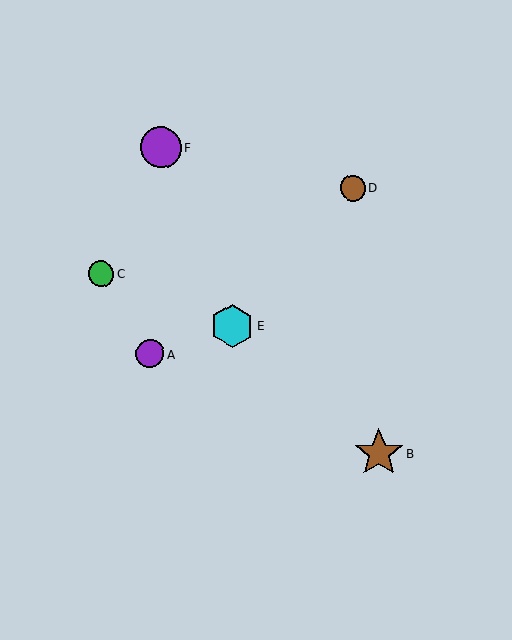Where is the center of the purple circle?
The center of the purple circle is at (150, 354).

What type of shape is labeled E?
Shape E is a cyan hexagon.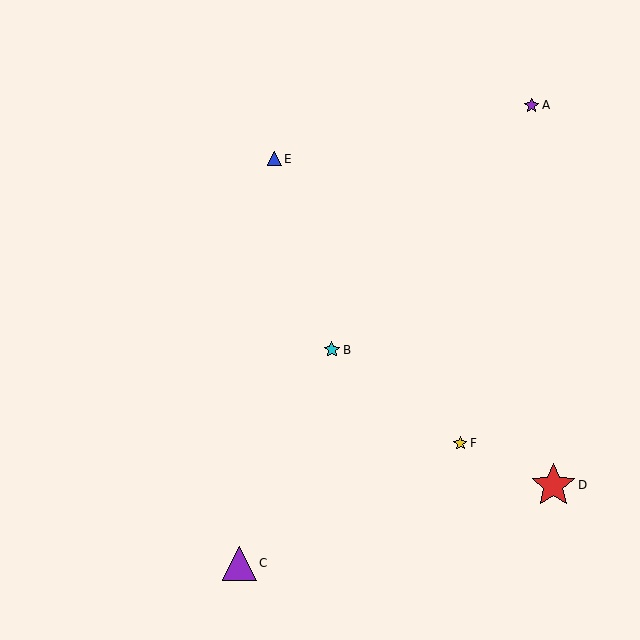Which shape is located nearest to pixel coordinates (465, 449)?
The yellow star (labeled F) at (460, 443) is nearest to that location.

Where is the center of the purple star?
The center of the purple star is at (532, 105).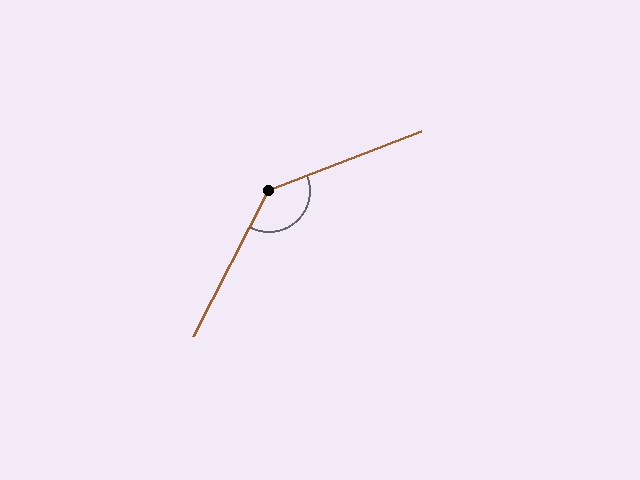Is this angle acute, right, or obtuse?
It is obtuse.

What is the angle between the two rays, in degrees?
Approximately 138 degrees.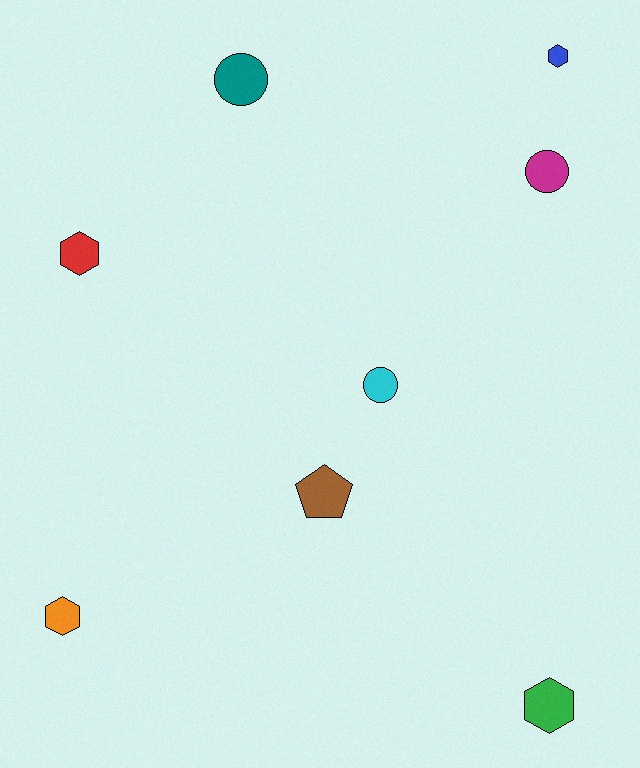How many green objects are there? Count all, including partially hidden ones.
There is 1 green object.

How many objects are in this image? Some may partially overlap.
There are 8 objects.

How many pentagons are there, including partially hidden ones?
There is 1 pentagon.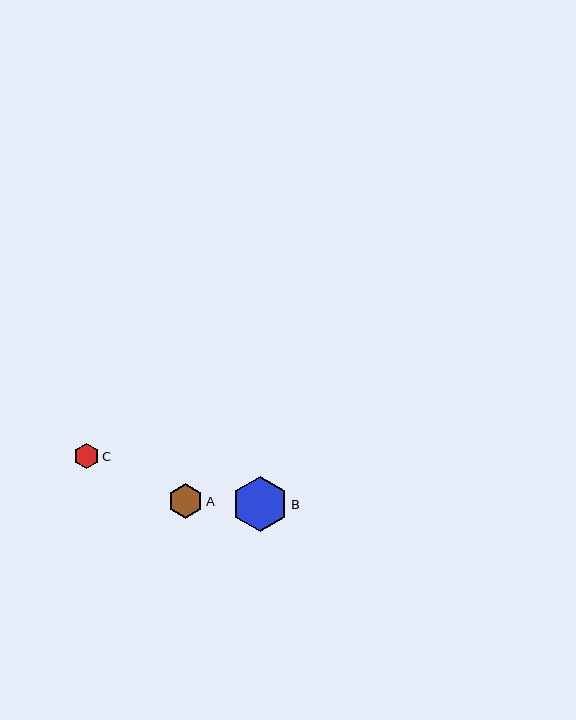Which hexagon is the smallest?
Hexagon C is the smallest with a size of approximately 26 pixels.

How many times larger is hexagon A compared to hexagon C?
Hexagon A is approximately 1.4 times the size of hexagon C.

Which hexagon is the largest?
Hexagon B is the largest with a size of approximately 56 pixels.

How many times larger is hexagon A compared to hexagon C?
Hexagon A is approximately 1.4 times the size of hexagon C.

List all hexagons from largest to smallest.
From largest to smallest: B, A, C.